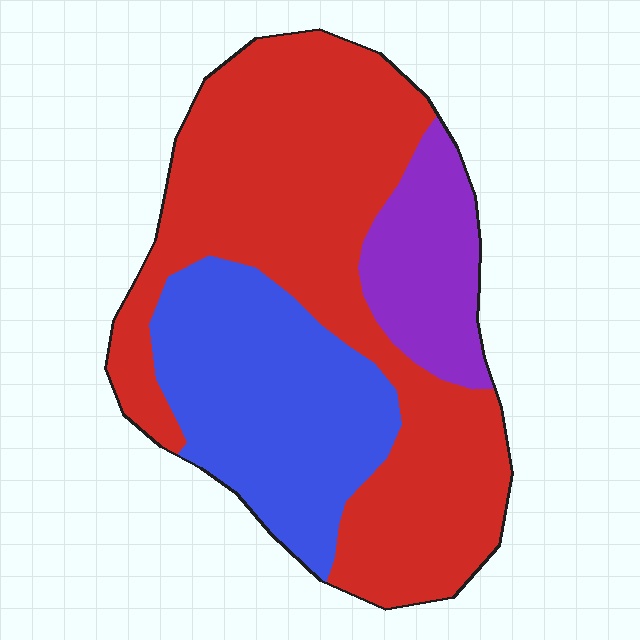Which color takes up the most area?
Red, at roughly 55%.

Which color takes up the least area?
Purple, at roughly 15%.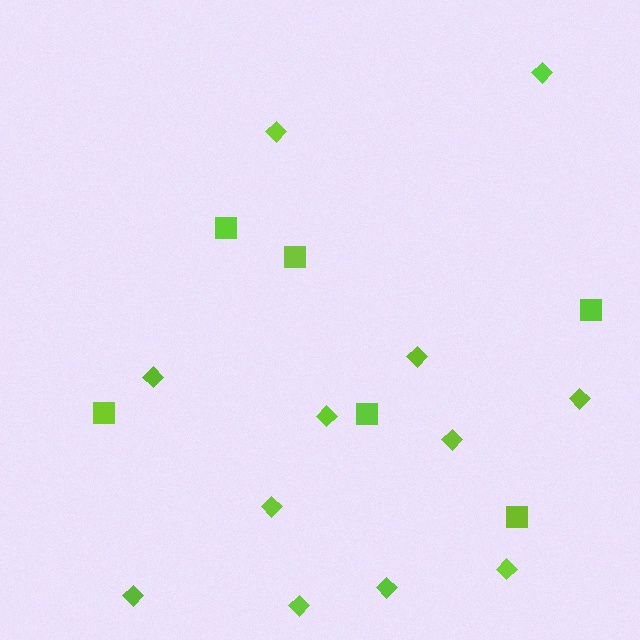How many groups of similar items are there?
There are 2 groups: one group of diamonds (12) and one group of squares (6).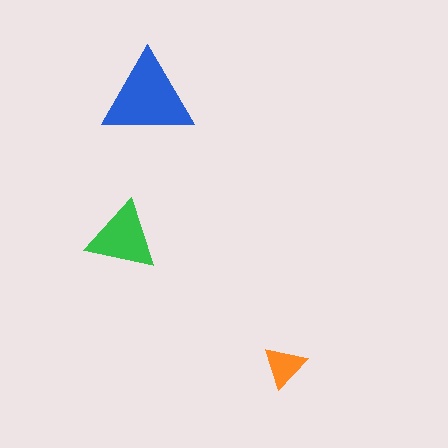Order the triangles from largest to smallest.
the blue one, the green one, the orange one.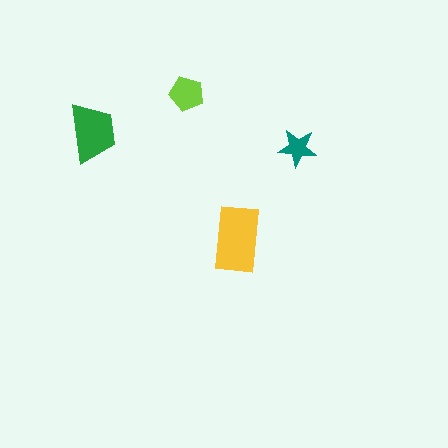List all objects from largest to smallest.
The yellow rectangle, the green trapezoid, the lime pentagon, the teal star.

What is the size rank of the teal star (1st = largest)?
4th.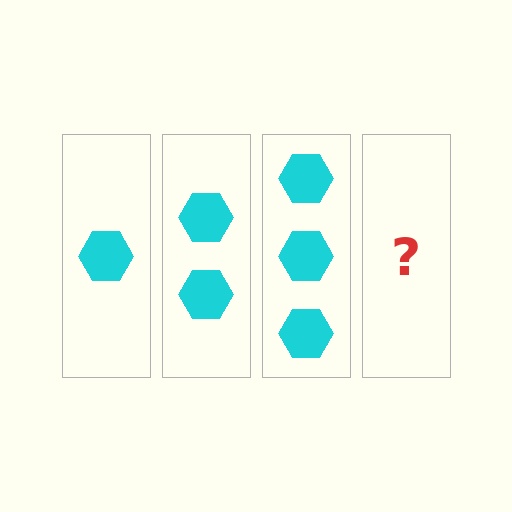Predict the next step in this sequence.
The next step is 4 hexagons.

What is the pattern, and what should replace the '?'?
The pattern is that each step adds one more hexagon. The '?' should be 4 hexagons.